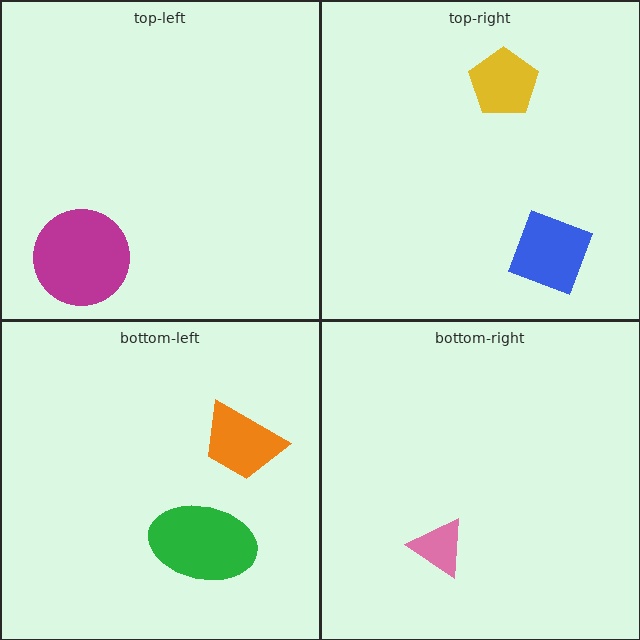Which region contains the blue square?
The top-right region.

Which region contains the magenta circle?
The top-left region.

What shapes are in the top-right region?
The blue square, the yellow pentagon.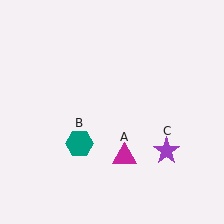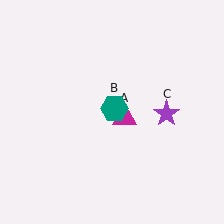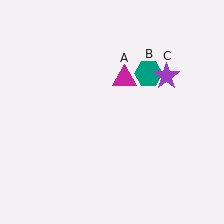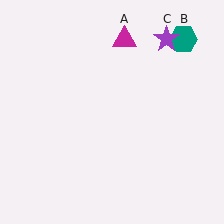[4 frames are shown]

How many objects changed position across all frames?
3 objects changed position: magenta triangle (object A), teal hexagon (object B), purple star (object C).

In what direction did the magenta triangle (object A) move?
The magenta triangle (object A) moved up.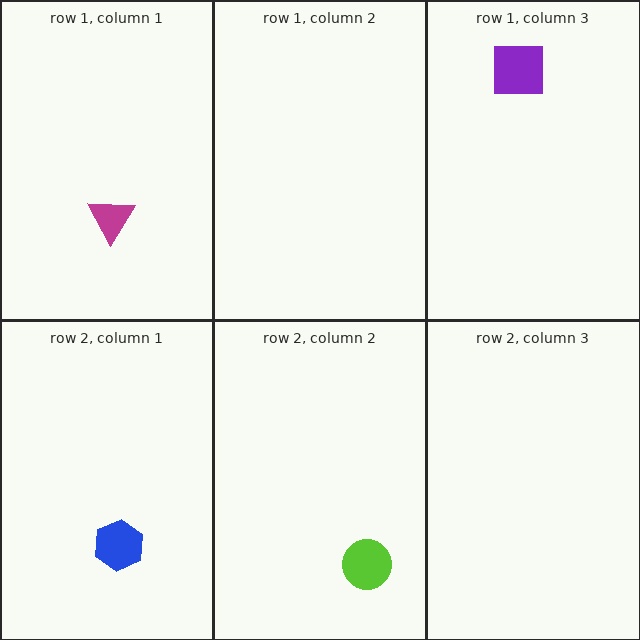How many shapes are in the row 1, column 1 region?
1.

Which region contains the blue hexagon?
The row 2, column 1 region.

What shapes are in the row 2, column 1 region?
The blue hexagon.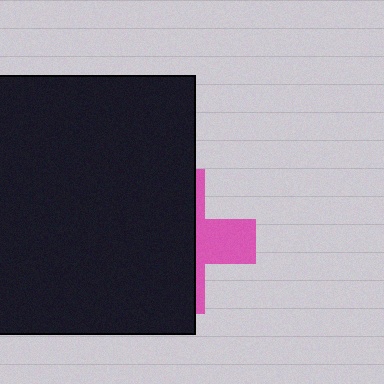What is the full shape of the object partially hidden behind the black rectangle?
The partially hidden object is a pink cross.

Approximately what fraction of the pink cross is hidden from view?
Roughly 66% of the pink cross is hidden behind the black rectangle.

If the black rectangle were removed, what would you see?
You would see the complete pink cross.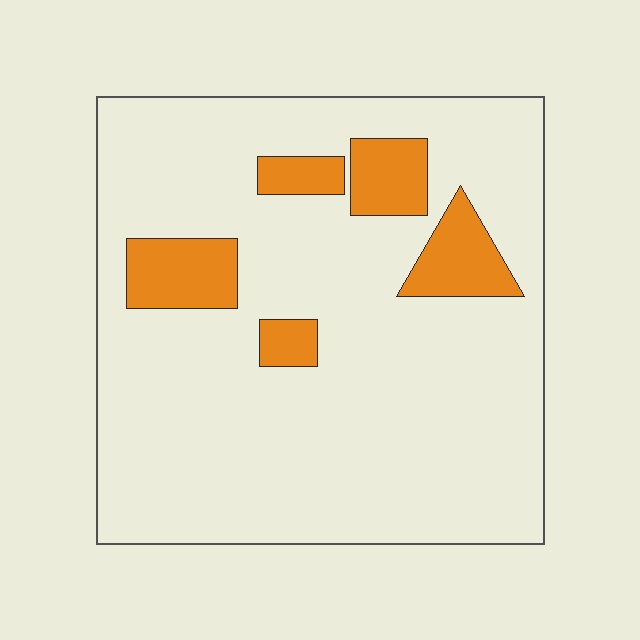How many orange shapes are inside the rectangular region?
5.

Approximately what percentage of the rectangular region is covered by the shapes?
Approximately 15%.